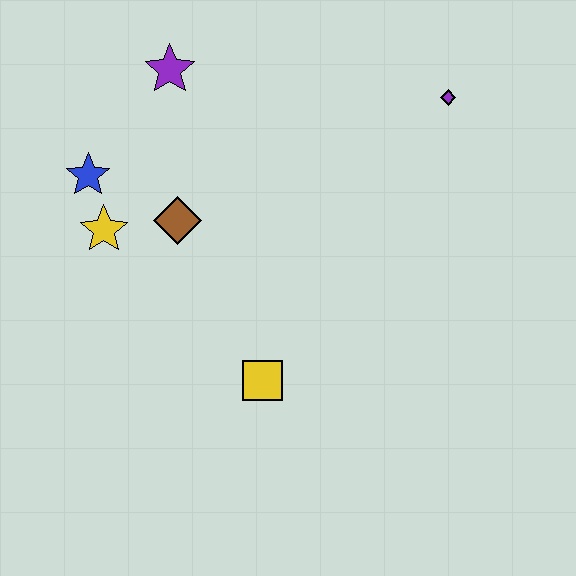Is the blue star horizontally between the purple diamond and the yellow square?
No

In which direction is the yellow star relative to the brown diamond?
The yellow star is to the left of the brown diamond.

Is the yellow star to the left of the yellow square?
Yes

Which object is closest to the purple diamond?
The purple star is closest to the purple diamond.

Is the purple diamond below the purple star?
Yes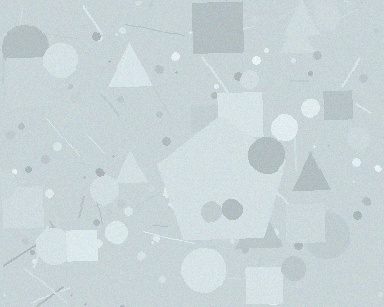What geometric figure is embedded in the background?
A pentagon is embedded in the background.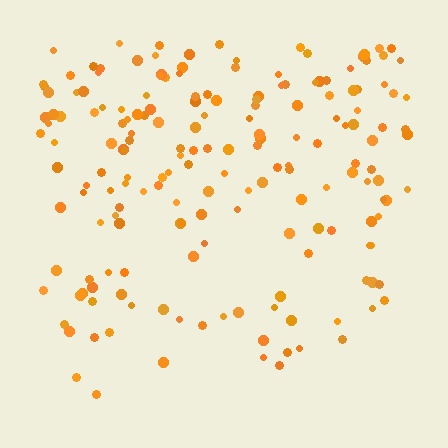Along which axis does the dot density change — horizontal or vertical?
Vertical.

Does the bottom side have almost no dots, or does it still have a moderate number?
Still a moderate number, just noticeably fewer than the top.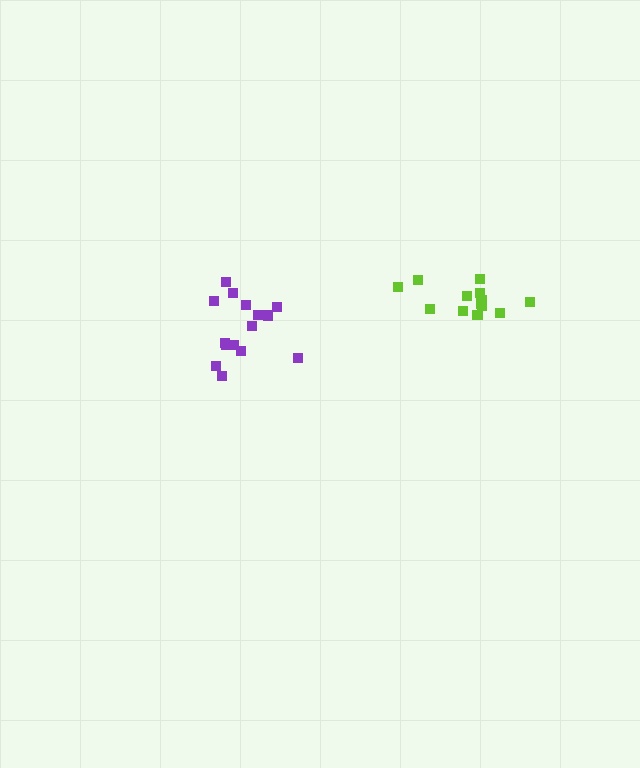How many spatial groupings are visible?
There are 2 spatial groupings.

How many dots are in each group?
Group 1: 15 dots, Group 2: 13 dots (28 total).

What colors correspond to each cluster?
The clusters are colored: purple, lime.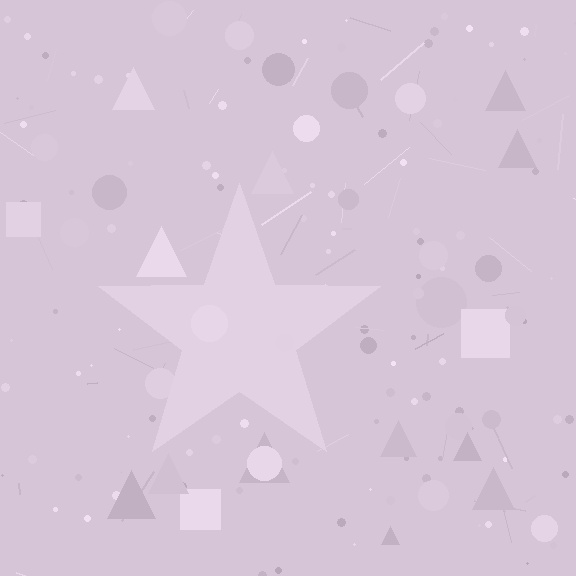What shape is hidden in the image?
A star is hidden in the image.